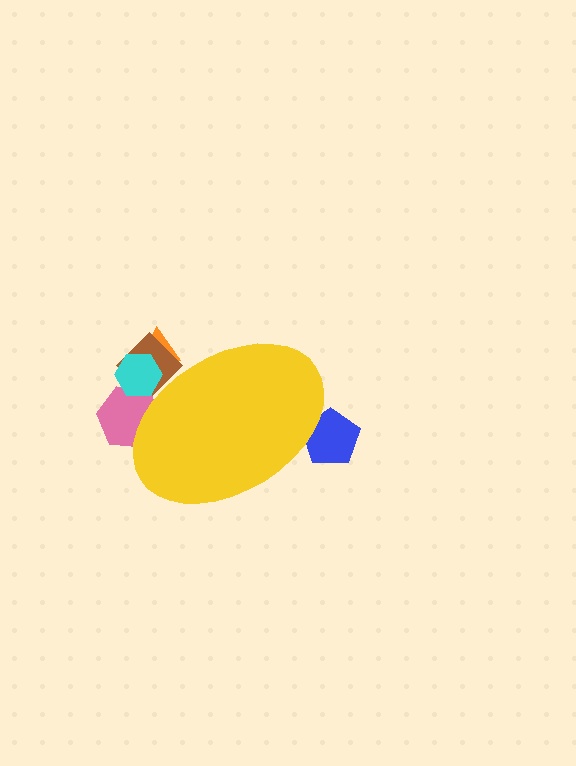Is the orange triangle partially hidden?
Yes, the orange triangle is partially hidden behind the yellow ellipse.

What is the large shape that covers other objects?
A yellow ellipse.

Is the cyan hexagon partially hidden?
Yes, the cyan hexagon is partially hidden behind the yellow ellipse.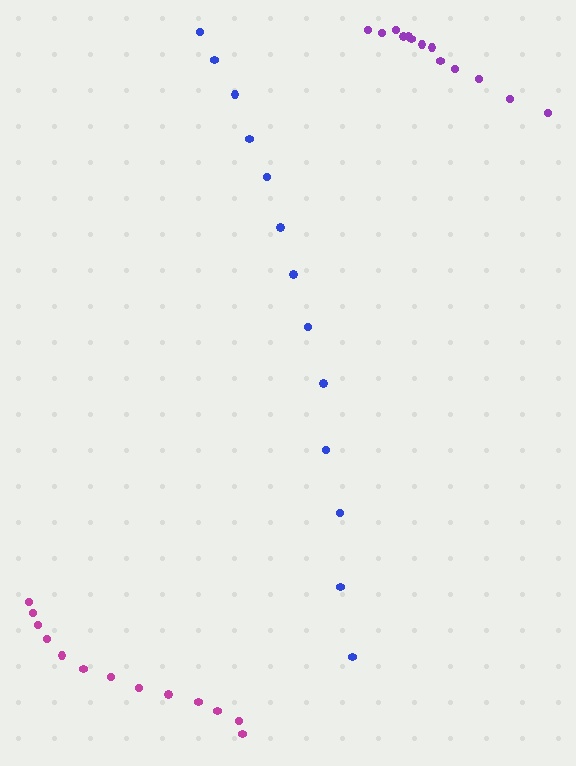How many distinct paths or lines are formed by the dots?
There are 3 distinct paths.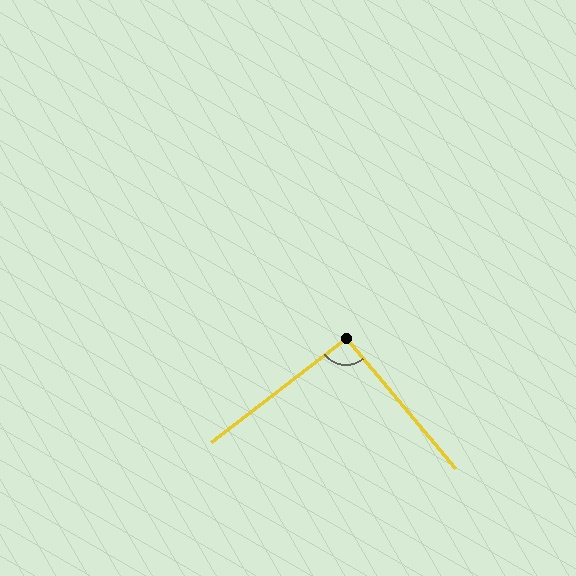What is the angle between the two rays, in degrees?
Approximately 92 degrees.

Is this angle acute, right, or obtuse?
It is approximately a right angle.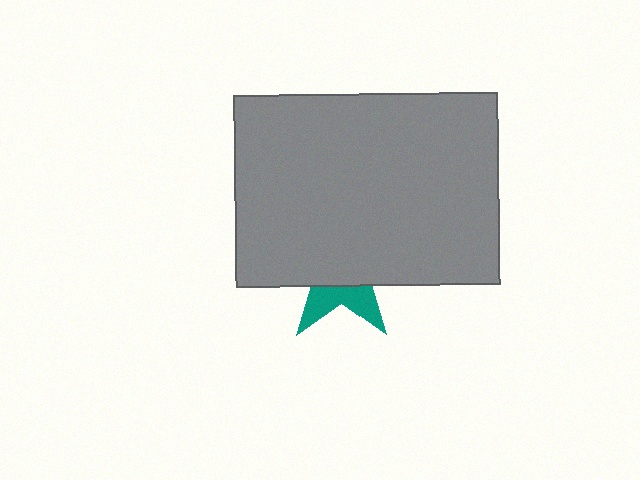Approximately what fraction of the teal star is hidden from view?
Roughly 68% of the teal star is hidden behind the gray rectangle.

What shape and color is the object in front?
The object in front is a gray rectangle.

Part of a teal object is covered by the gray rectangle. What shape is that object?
It is a star.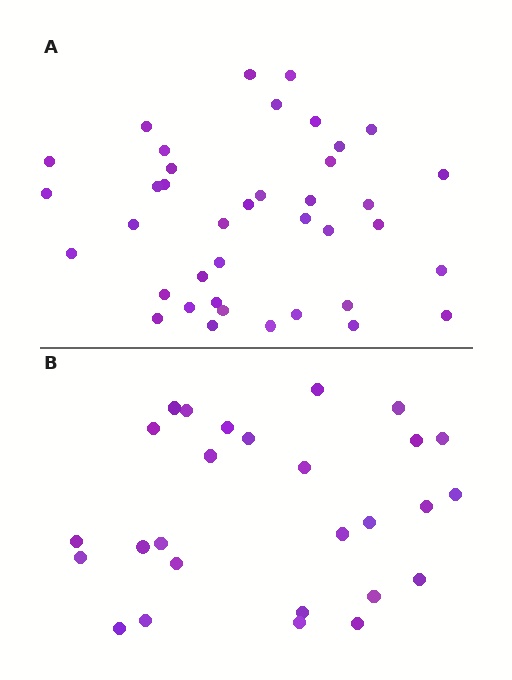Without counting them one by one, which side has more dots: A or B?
Region A (the top region) has more dots.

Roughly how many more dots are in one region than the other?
Region A has roughly 12 or so more dots than region B.